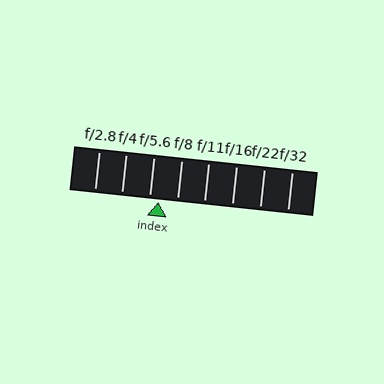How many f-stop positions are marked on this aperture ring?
There are 8 f-stop positions marked.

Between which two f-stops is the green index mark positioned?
The index mark is between f/5.6 and f/8.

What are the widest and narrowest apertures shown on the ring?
The widest aperture shown is f/2.8 and the narrowest is f/32.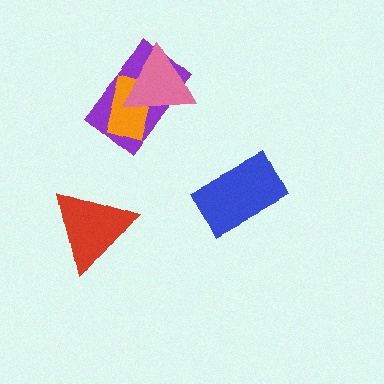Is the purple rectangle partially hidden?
Yes, it is partially covered by another shape.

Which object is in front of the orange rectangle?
The pink triangle is in front of the orange rectangle.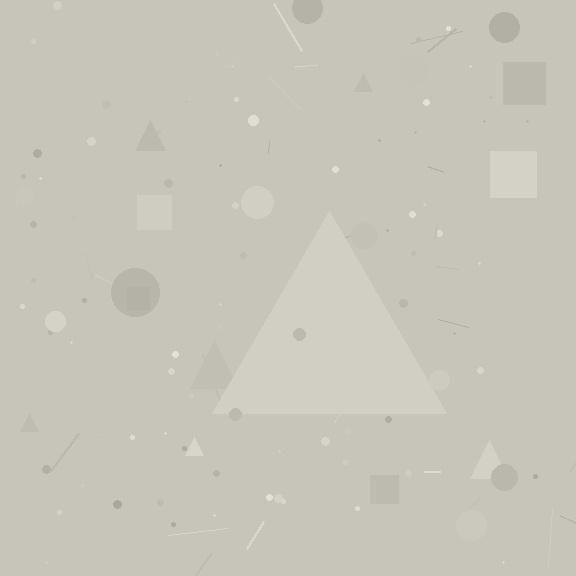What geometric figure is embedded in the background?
A triangle is embedded in the background.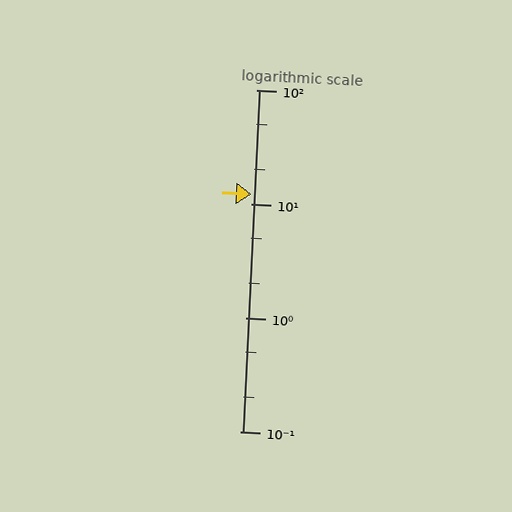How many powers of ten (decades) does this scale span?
The scale spans 3 decades, from 0.1 to 100.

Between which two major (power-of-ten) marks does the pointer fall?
The pointer is between 10 and 100.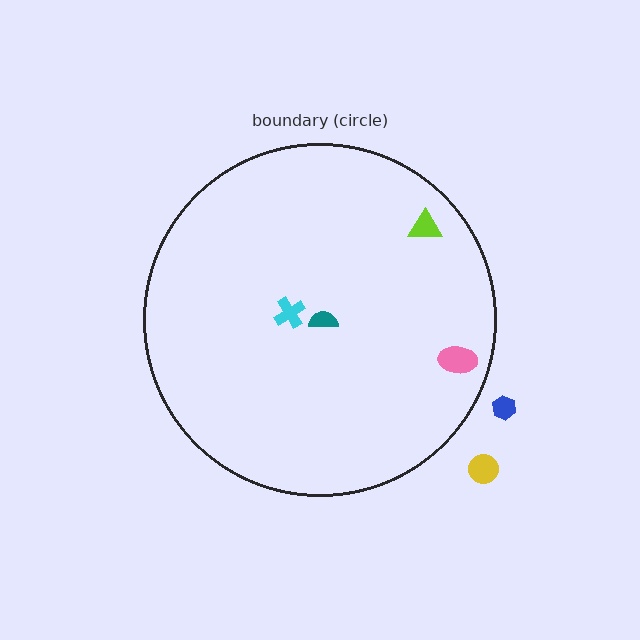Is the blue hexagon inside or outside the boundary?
Outside.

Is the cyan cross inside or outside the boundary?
Inside.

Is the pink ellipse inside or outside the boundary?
Inside.